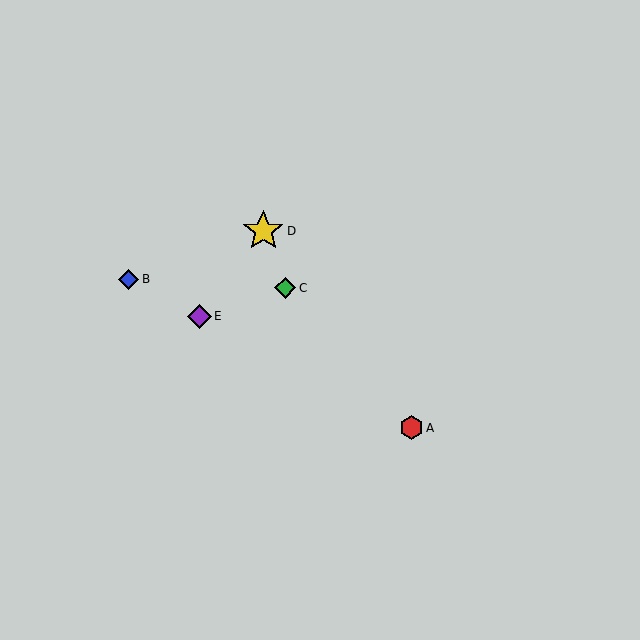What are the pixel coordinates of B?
Object B is at (129, 279).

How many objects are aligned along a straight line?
3 objects (A, B, E) are aligned along a straight line.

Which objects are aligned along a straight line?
Objects A, B, E are aligned along a straight line.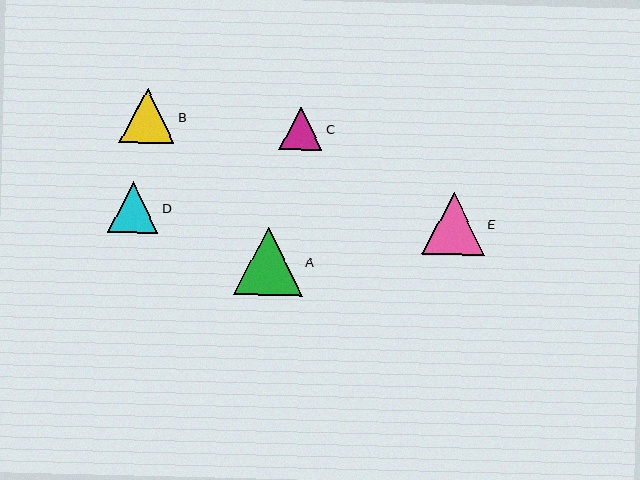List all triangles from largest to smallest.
From largest to smallest: A, E, B, D, C.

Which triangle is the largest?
Triangle A is the largest with a size of approximately 69 pixels.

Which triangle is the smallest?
Triangle C is the smallest with a size of approximately 43 pixels.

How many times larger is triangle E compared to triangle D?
Triangle E is approximately 1.2 times the size of triangle D.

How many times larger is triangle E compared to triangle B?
Triangle E is approximately 1.1 times the size of triangle B.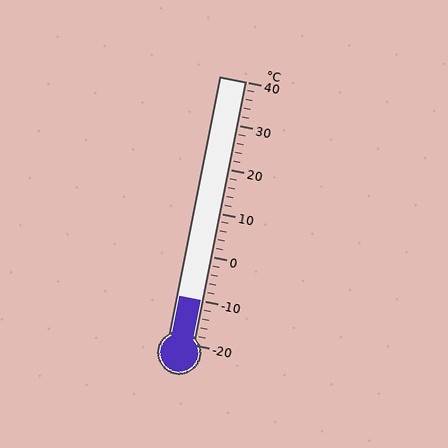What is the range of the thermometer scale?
The thermometer scale ranges from -20°C to 40°C.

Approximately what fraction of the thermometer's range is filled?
The thermometer is filled to approximately 15% of its range.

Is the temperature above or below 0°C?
The temperature is below 0°C.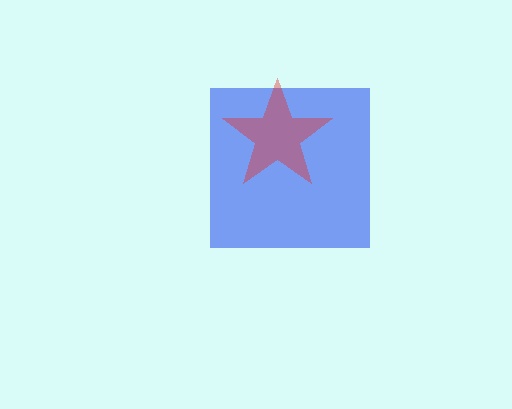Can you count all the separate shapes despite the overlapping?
Yes, there are 2 separate shapes.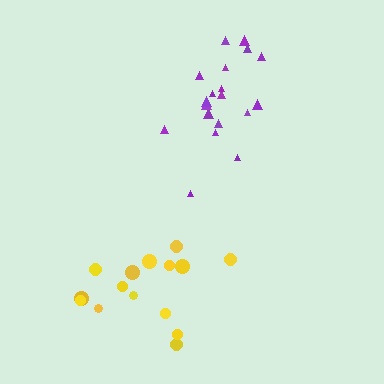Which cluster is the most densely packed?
Yellow.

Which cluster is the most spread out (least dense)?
Purple.